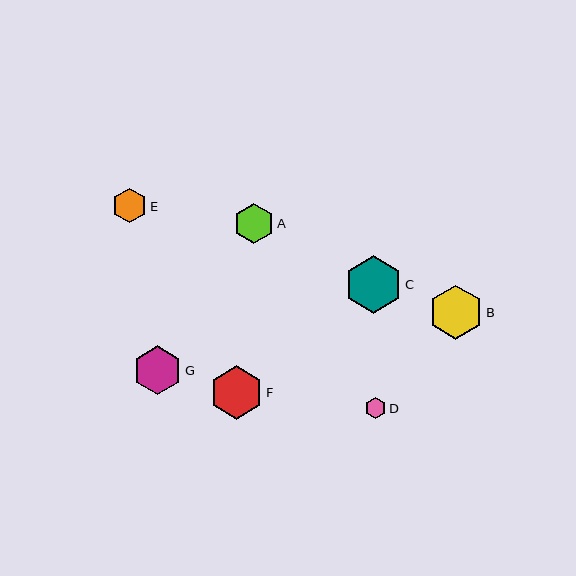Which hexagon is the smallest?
Hexagon D is the smallest with a size of approximately 21 pixels.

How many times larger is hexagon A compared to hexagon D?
Hexagon A is approximately 1.9 times the size of hexagon D.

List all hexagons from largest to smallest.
From largest to smallest: C, B, F, G, A, E, D.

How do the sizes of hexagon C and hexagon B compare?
Hexagon C and hexagon B are approximately the same size.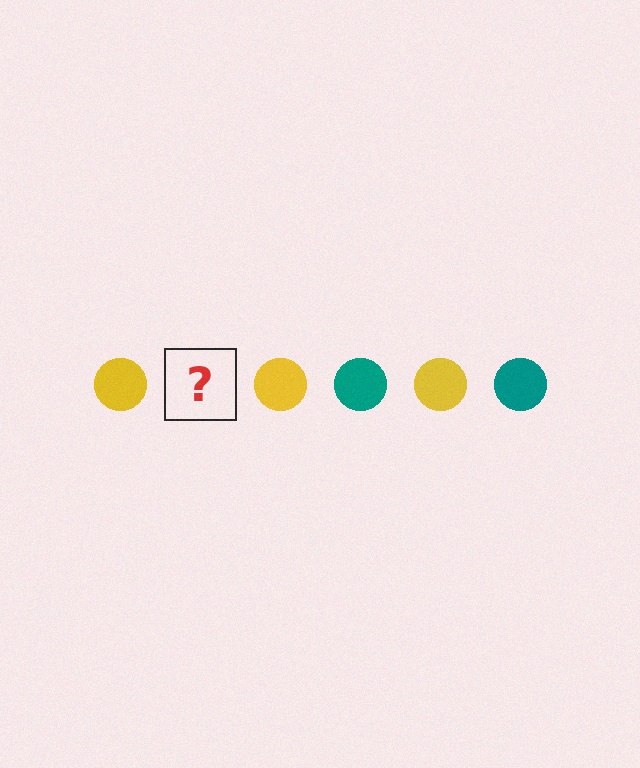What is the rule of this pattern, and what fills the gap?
The rule is that the pattern cycles through yellow, teal circles. The gap should be filled with a teal circle.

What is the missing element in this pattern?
The missing element is a teal circle.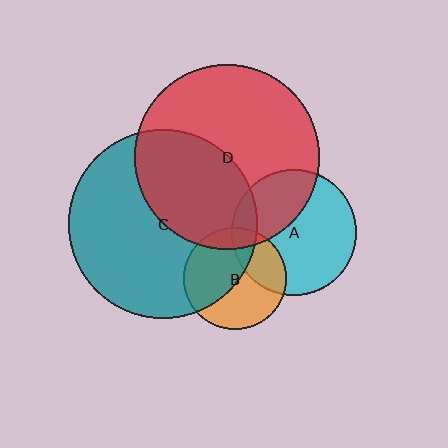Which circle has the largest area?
Circle C (teal).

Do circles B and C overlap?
Yes.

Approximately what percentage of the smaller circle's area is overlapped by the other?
Approximately 50%.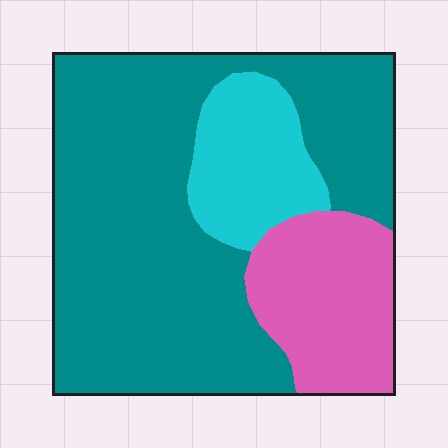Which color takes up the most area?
Teal, at roughly 65%.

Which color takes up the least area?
Cyan, at roughly 15%.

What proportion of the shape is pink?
Pink covers roughly 20% of the shape.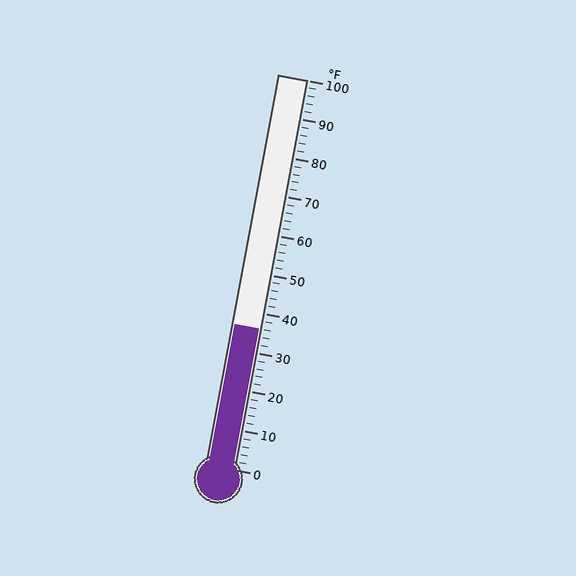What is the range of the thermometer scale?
The thermometer scale ranges from 0°F to 100°F.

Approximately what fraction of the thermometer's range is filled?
The thermometer is filled to approximately 35% of its range.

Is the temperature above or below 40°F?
The temperature is below 40°F.